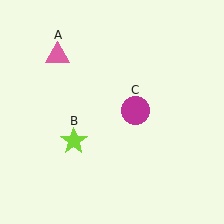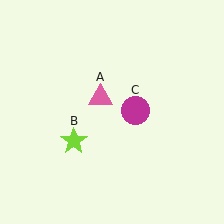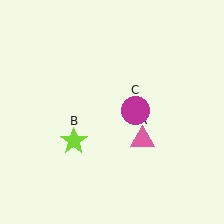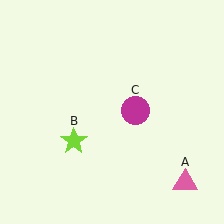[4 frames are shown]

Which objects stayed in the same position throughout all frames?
Lime star (object B) and magenta circle (object C) remained stationary.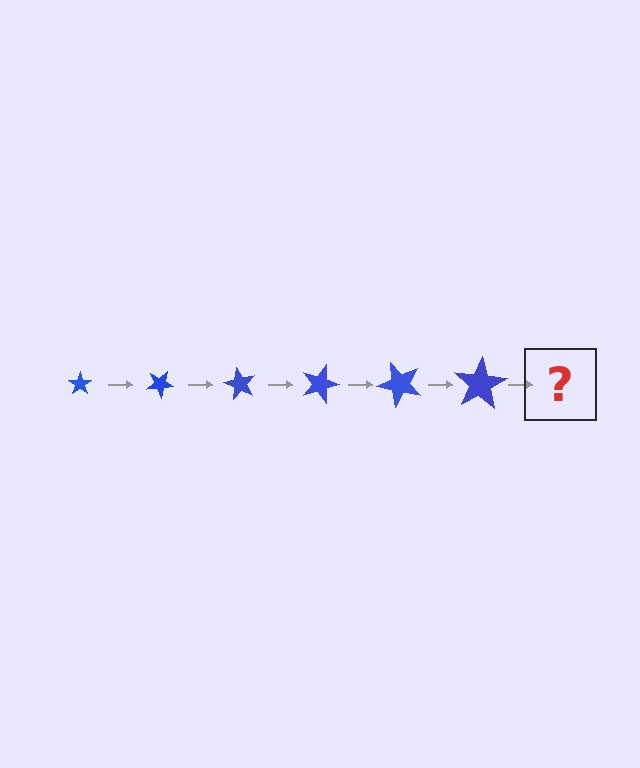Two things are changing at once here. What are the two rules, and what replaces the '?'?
The two rules are that the star grows larger each step and it rotates 30 degrees each step. The '?' should be a star, larger than the previous one and rotated 180 degrees from the start.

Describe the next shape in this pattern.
It should be a star, larger than the previous one and rotated 180 degrees from the start.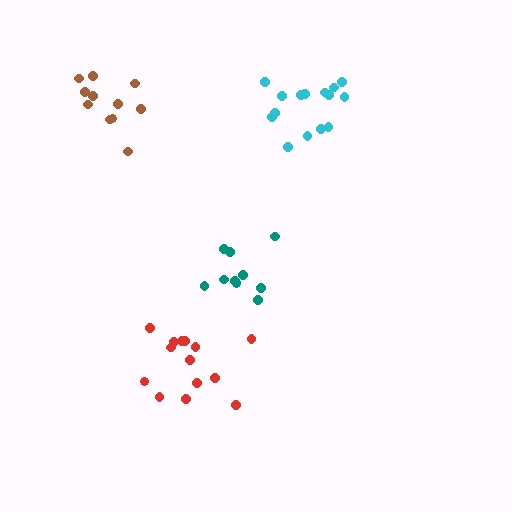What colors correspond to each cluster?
The clusters are colored: cyan, red, brown, teal.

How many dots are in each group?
Group 1: 15 dots, Group 2: 14 dots, Group 3: 11 dots, Group 4: 11 dots (51 total).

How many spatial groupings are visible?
There are 4 spatial groupings.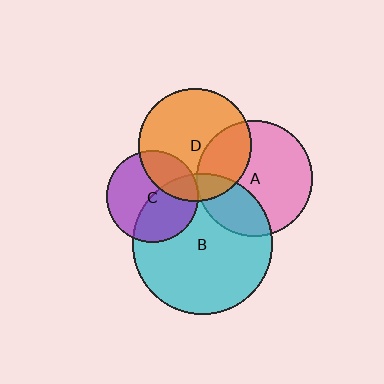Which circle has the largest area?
Circle B (cyan).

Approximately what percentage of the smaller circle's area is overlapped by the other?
Approximately 30%.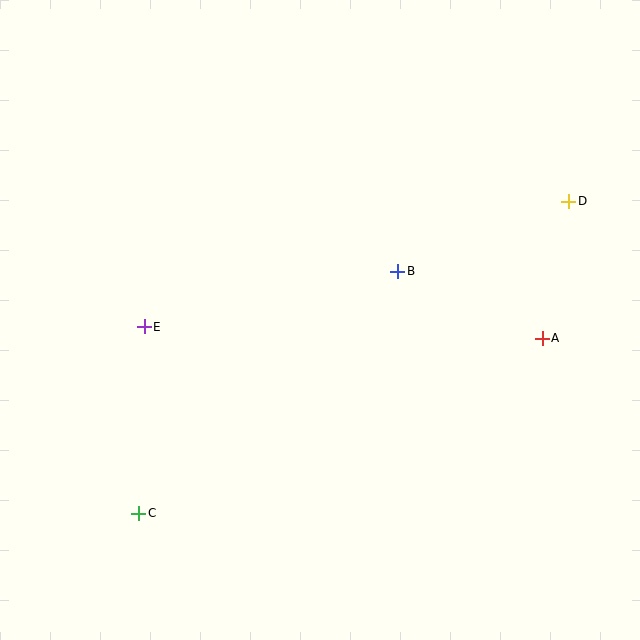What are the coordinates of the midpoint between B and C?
The midpoint between B and C is at (268, 392).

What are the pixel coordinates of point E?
Point E is at (144, 327).